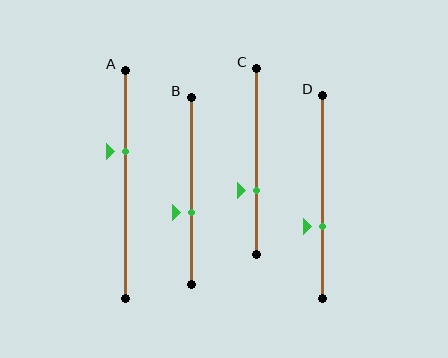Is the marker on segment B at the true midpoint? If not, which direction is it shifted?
No, the marker on segment B is shifted downward by about 11% of the segment length.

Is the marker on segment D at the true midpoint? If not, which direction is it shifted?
No, the marker on segment D is shifted downward by about 15% of the segment length.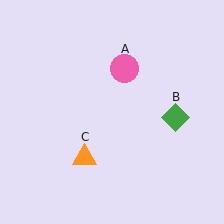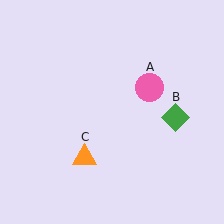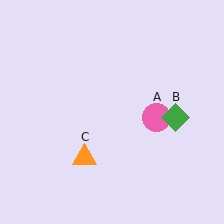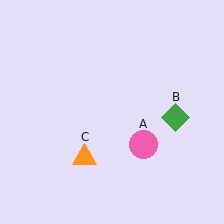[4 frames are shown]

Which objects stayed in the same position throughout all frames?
Green diamond (object B) and orange triangle (object C) remained stationary.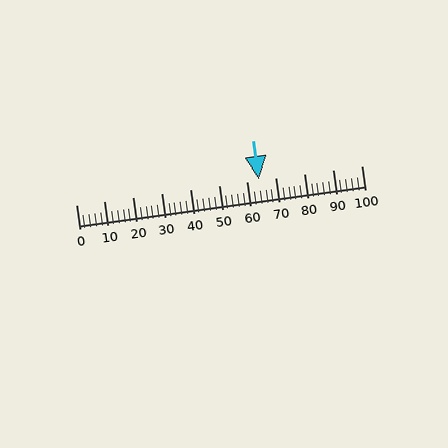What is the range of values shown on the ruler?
The ruler shows values from 0 to 100.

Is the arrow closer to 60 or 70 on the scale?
The arrow is closer to 60.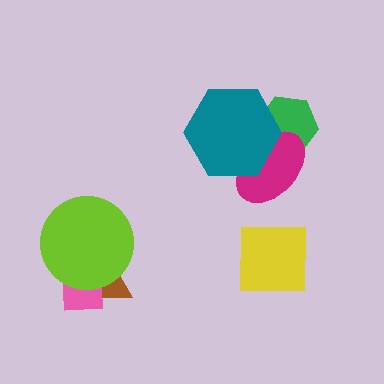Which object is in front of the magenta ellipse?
The teal hexagon is in front of the magenta ellipse.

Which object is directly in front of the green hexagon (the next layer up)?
The magenta ellipse is directly in front of the green hexagon.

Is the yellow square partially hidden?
No, no other shape covers it.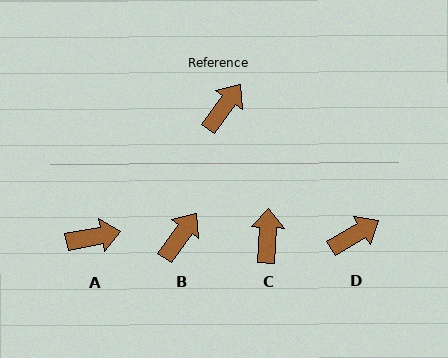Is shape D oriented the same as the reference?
No, it is off by about 24 degrees.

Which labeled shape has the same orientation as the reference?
B.